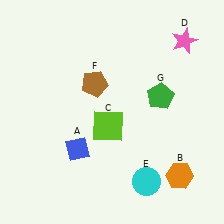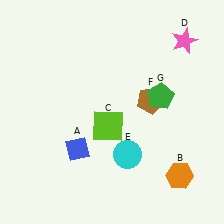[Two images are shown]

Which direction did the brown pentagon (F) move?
The brown pentagon (F) moved right.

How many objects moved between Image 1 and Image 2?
2 objects moved between the two images.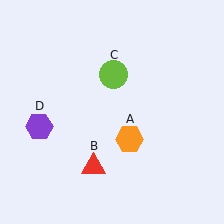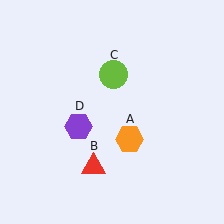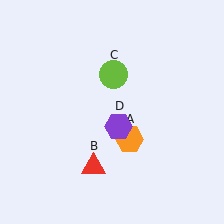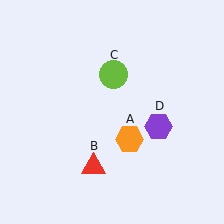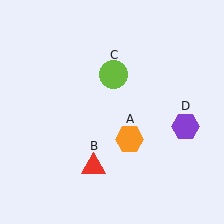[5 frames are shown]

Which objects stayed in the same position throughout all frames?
Orange hexagon (object A) and red triangle (object B) and lime circle (object C) remained stationary.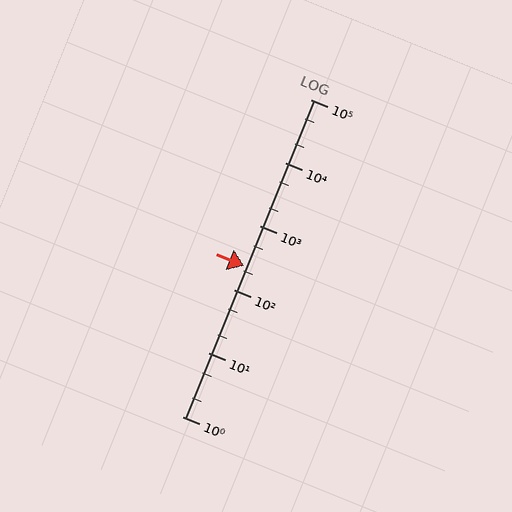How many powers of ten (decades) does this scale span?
The scale spans 5 decades, from 1 to 100000.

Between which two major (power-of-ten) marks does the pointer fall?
The pointer is between 100 and 1000.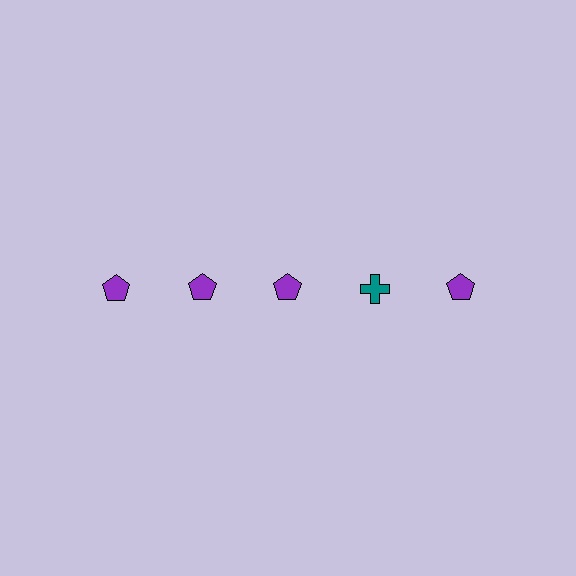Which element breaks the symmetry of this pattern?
The teal cross in the top row, second from right column breaks the symmetry. All other shapes are purple pentagons.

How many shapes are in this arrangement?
There are 5 shapes arranged in a grid pattern.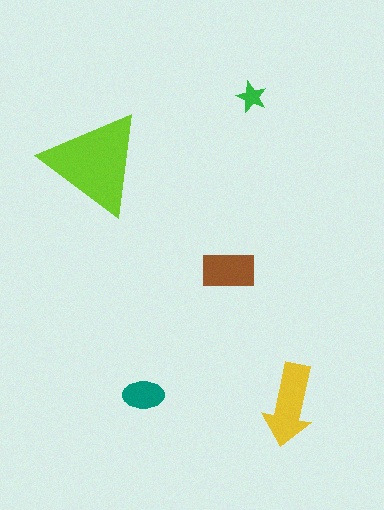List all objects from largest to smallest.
The lime triangle, the yellow arrow, the brown rectangle, the teal ellipse, the green star.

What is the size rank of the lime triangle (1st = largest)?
1st.